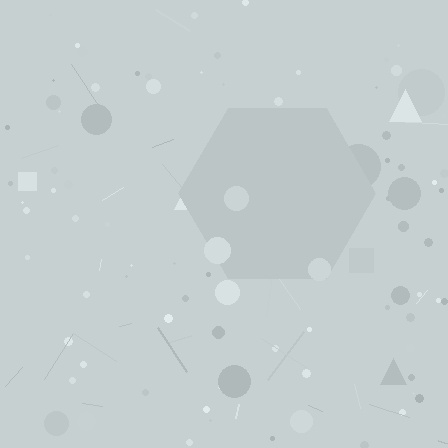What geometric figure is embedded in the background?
A hexagon is embedded in the background.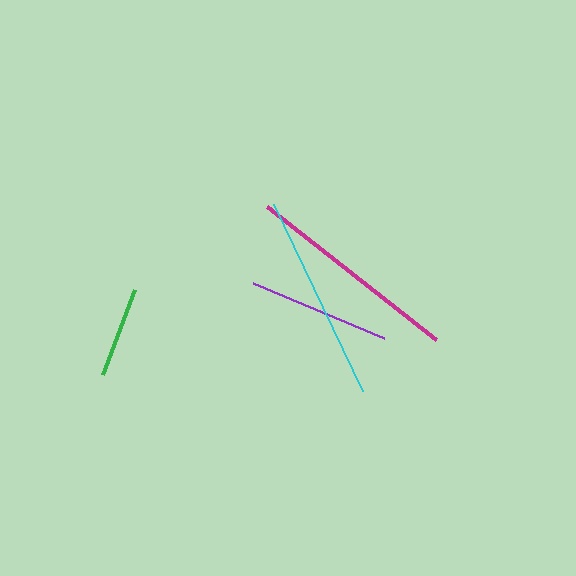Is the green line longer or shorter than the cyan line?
The cyan line is longer than the green line.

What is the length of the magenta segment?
The magenta segment is approximately 214 pixels long.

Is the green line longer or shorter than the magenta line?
The magenta line is longer than the green line.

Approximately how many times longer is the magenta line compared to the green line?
The magenta line is approximately 2.4 times the length of the green line.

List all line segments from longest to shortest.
From longest to shortest: magenta, cyan, purple, green.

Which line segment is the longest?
The magenta line is the longest at approximately 214 pixels.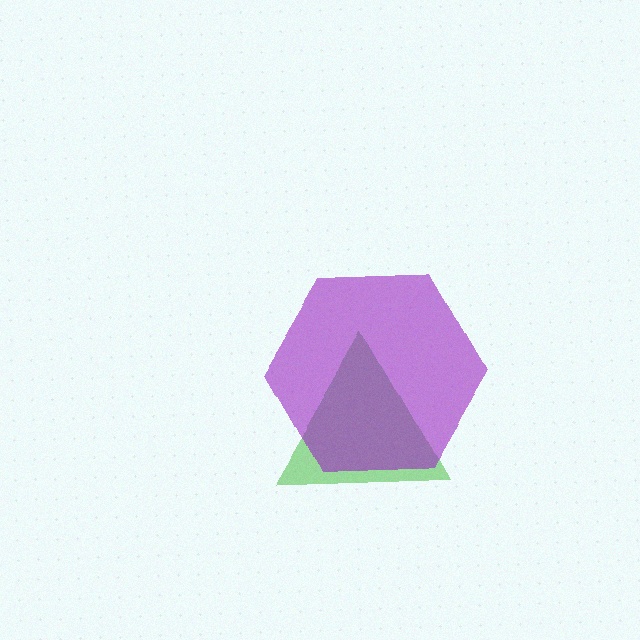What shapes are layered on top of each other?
The layered shapes are: a green triangle, a purple hexagon.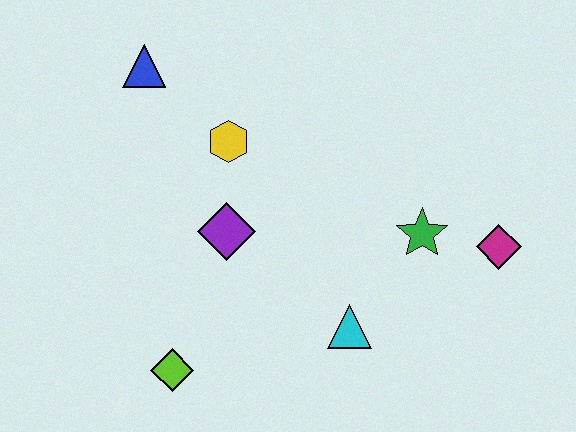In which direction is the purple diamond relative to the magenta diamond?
The purple diamond is to the left of the magenta diamond.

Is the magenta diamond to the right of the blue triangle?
Yes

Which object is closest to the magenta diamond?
The green star is closest to the magenta diamond.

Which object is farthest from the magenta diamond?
The blue triangle is farthest from the magenta diamond.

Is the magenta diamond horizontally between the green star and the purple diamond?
No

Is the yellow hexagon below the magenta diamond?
No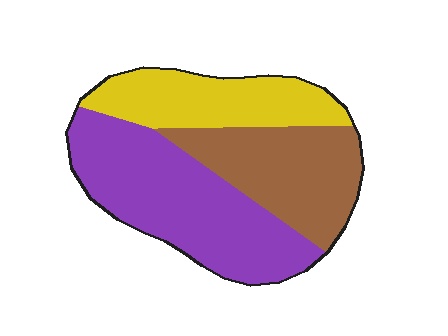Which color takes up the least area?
Yellow, at roughly 25%.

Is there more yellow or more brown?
Brown.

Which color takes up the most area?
Purple, at roughly 45%.